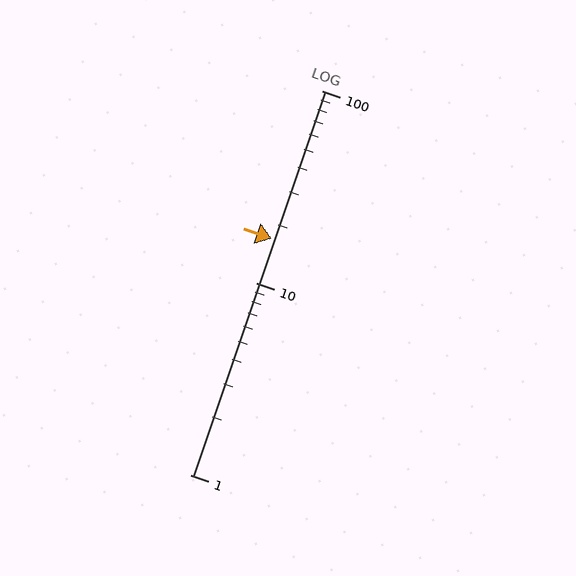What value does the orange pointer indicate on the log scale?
The pointer indicates approximately 17.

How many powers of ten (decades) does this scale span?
The scale spans 2 decades, from 1 to 100.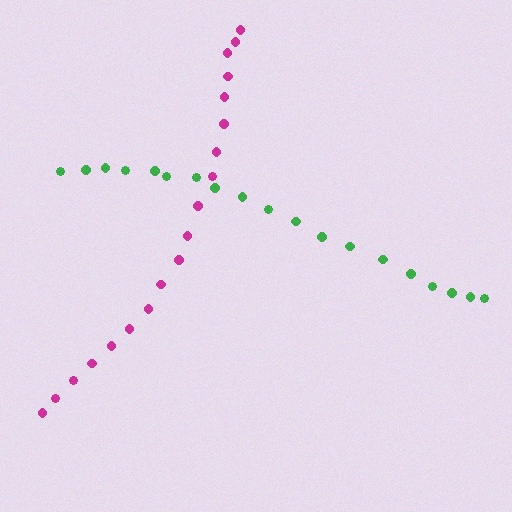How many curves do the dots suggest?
There are 2 distinct paths.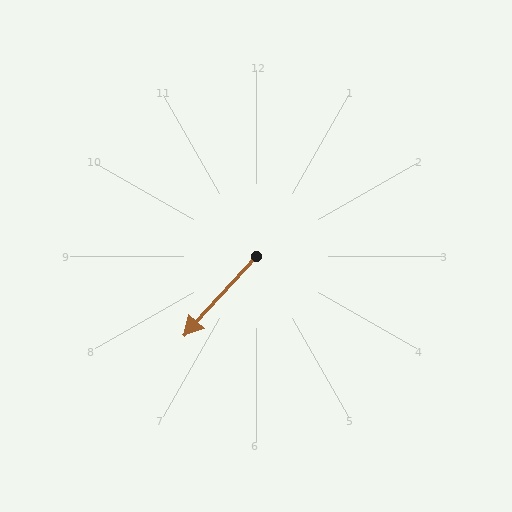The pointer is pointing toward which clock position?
Roughly 7 o'clock.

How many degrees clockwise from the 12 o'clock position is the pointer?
Approximately 222 degrees.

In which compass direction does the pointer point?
Southwest.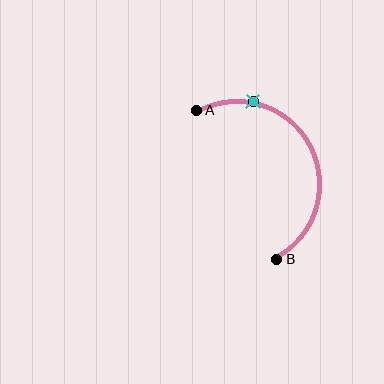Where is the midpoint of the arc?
The arc midpoint is the point on the curve farthest from the straight line joining A and B. It sits to the right of that line.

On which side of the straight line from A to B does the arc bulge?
The arc bulges to the right of the straight line connecting A and B.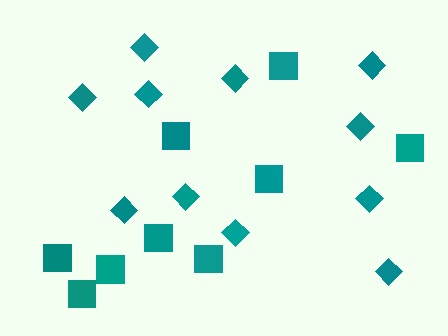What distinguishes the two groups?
There are 2 groups: one group of diamonds (11) and one group of squares (9).